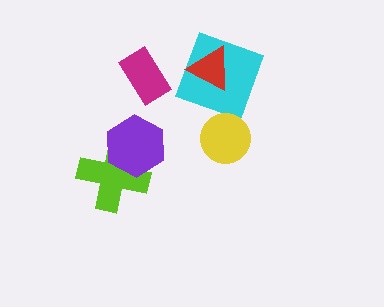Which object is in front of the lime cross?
The purple hexagon is in front of the lime cross.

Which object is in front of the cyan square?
The red triangle is in front of the cyan square.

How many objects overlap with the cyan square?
1 object overlaps with the cyan square.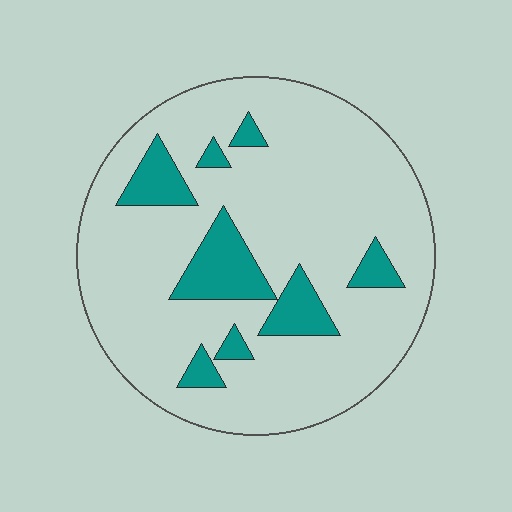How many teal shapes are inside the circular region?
8.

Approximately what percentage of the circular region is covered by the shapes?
Approximately 15%.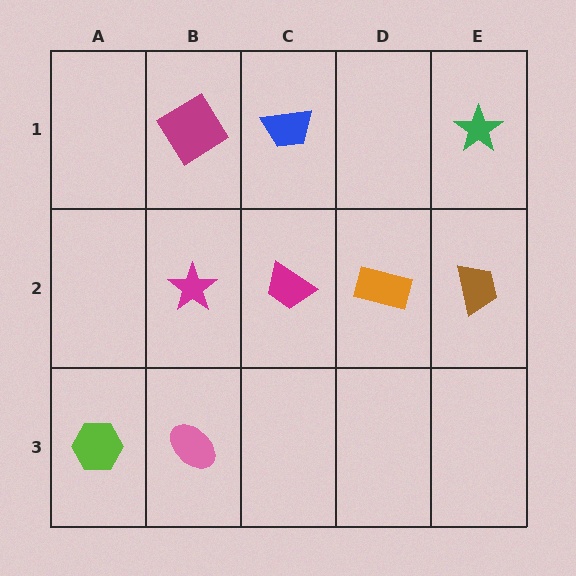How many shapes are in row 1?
3 shapes.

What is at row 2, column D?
An orange rectangle.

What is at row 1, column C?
A blue trapezoid.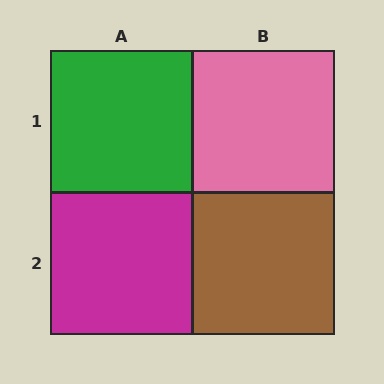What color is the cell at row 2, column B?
Brown.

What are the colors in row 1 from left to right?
Green, pink.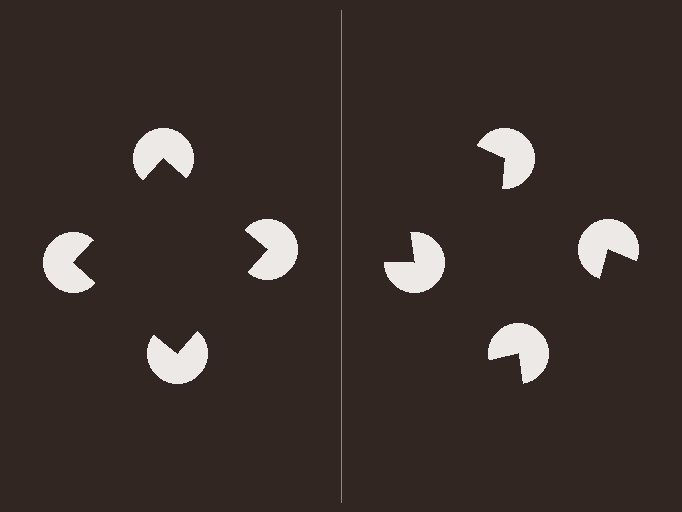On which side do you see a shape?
An illusory square appears on the left side. On the right side the wedge cuts are rotated, so no coherent shape forms.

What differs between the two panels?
The pac-man discs are positioned identically on both sides; only the wedge orientations differ. On the left they align to a square; on the right they are misaligned.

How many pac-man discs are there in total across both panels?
8 — 4 on each side.